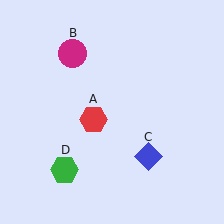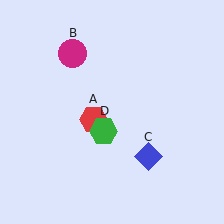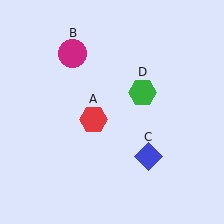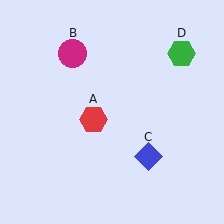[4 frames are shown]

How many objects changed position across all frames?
1 object changed position: green hexagon (object D).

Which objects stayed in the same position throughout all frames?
Red hexagon (object A) and magenta circle (object B) and blue diamond (object C) remained stationary.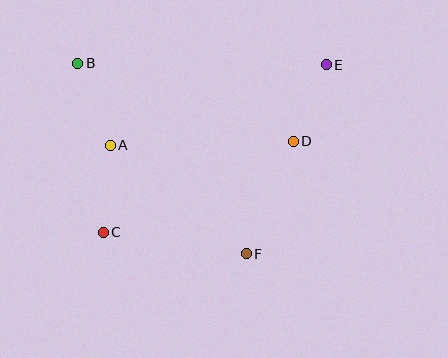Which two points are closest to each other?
Points D and E are closest to each other.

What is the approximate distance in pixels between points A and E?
The distance between A and E is approximately 230 pixels.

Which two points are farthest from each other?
Points C and E are farthest from each other.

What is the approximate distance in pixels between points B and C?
The distance between B and C is approximately 171 pixels.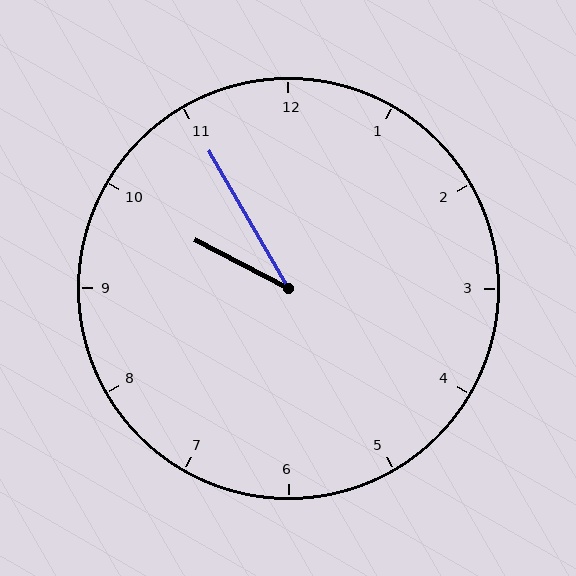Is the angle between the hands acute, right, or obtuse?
It is acute.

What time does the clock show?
9:55.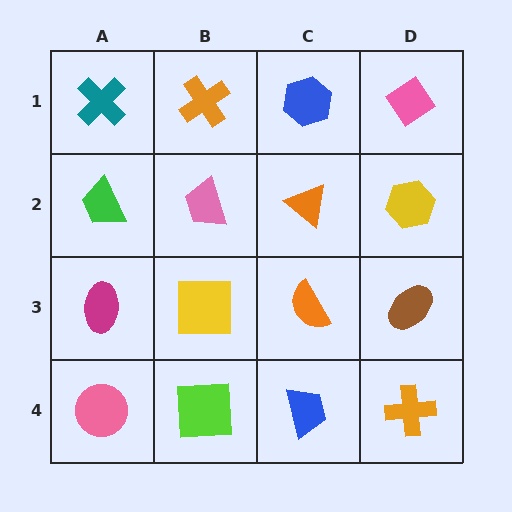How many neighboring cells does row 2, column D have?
3.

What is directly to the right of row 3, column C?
A brown ellipse.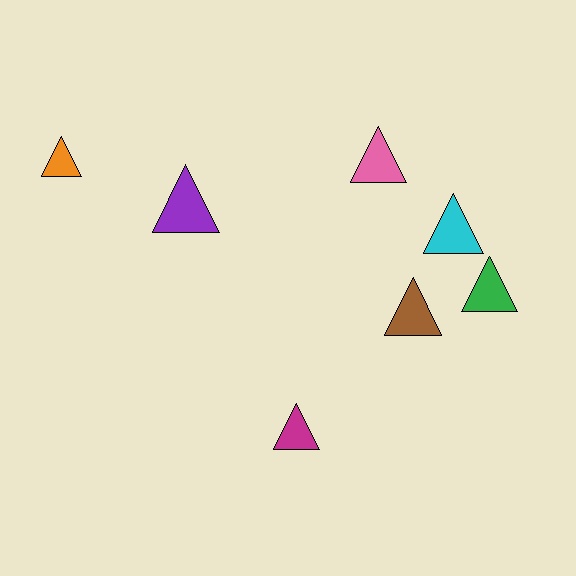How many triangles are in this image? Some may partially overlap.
There are 7 triangles.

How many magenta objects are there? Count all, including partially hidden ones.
There is 1 magenta object.